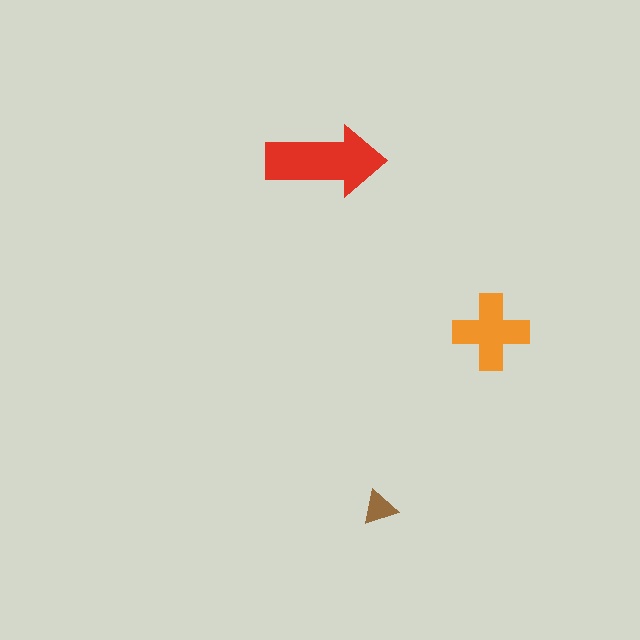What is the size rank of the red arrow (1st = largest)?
1st.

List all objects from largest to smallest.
The red arrow, the orange cross, the brown triangle.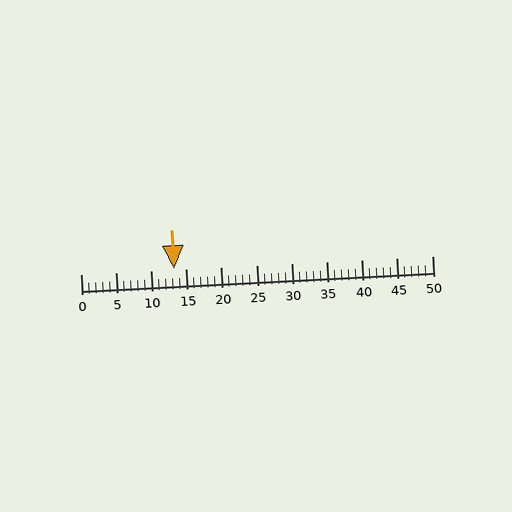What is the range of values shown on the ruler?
The ruler shows values from 0 to 50.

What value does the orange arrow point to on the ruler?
The orange arrow points to approximately 13.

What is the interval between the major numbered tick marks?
The major tick marks are spaced 5 units apart.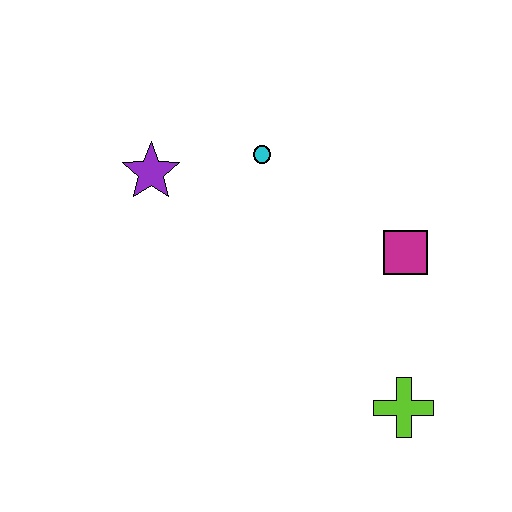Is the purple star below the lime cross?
No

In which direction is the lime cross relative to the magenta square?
The lime cross is below the magenta square.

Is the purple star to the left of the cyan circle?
Yes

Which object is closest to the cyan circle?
The purple star is closest to the cyan circle.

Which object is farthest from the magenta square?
The purple star is farthest from the magenta square.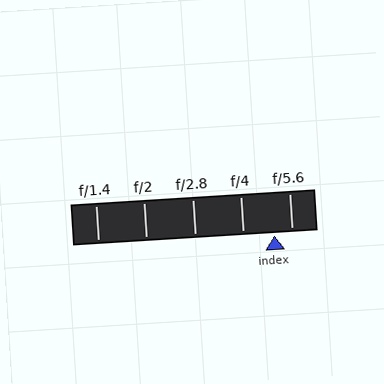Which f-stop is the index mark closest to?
The index mark is closest to f/5.6.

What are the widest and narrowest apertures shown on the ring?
The widest aperture shown is f/1.4 and the narrowest is f/5.6.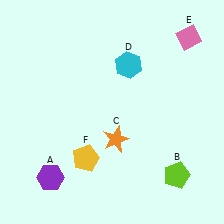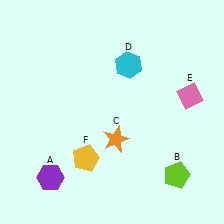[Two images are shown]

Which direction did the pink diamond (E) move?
The pink diamond (E) moved down.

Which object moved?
The pink diamond (E) moved down.